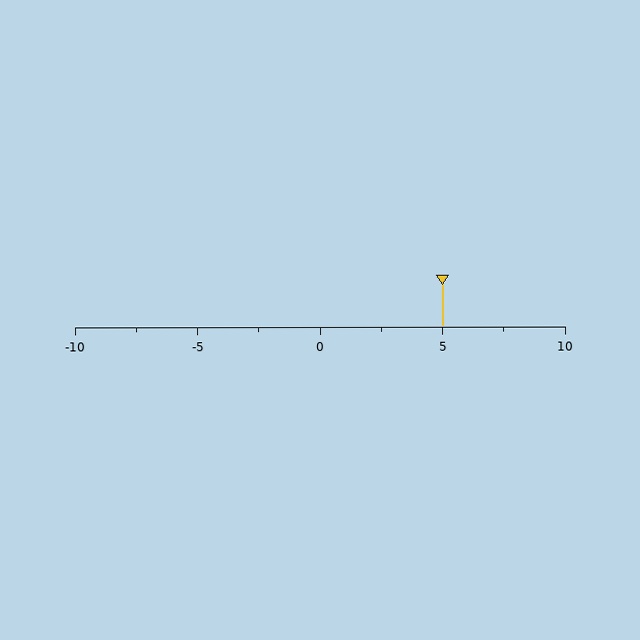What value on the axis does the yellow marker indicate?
The marker indicates approximately 5.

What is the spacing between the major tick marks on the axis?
The major ticks are spaced 5 apart.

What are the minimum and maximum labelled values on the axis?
The axis runs from -10 to 10.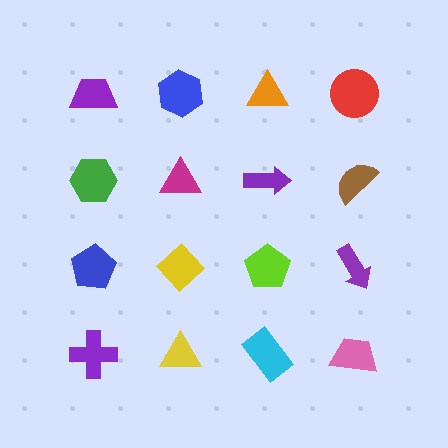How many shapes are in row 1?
4 shapes.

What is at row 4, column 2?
A yellow triangle.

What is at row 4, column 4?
A pink trapezoid.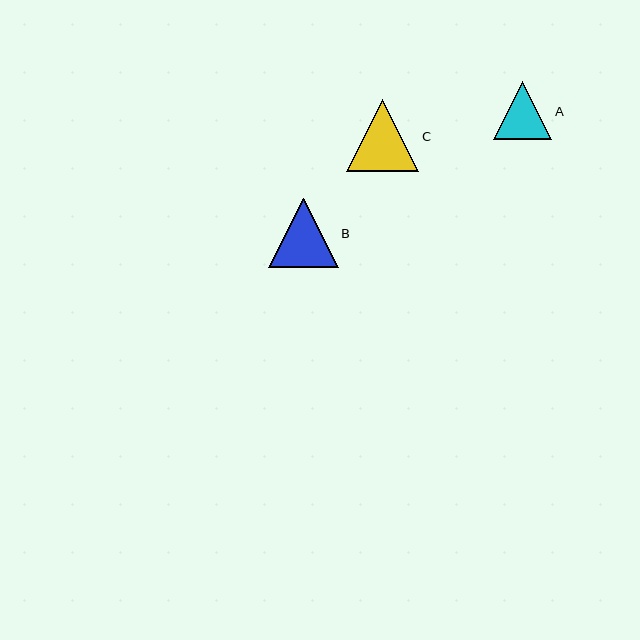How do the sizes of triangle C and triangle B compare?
Triangle C and triangle B are approximately the same size.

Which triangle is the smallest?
Triangle A is the smallest with a size of approximately 58 pixels.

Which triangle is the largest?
Triangle C is the largest with a size of approximately 72 pixels.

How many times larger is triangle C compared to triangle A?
Triangle C is approximately 1.2 times the size of triangle A.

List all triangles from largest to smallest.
From largest to smallest: C, B, A.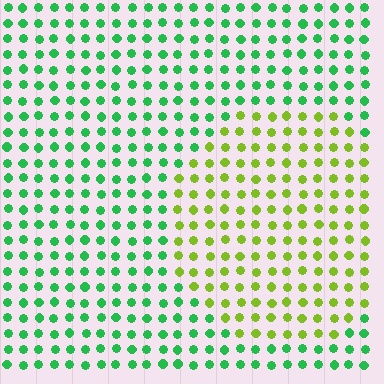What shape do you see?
I see a circle.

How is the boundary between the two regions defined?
The boundary is defined purely by a slight shift in hue (about 51 degrees). Spacing, size, and orientation are identical on both sides.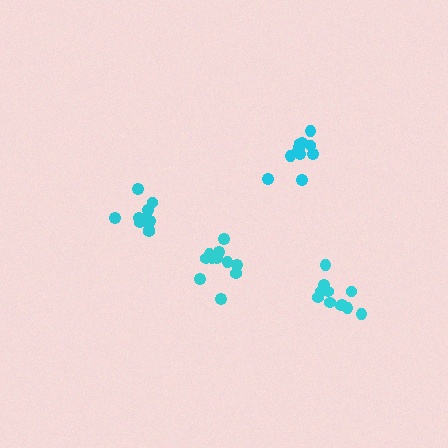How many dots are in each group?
Group 1: 10 dots, Group 2: 11 dots, Group 3: 11 dots, Group 4: 12 dots (44 total).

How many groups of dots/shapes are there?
There are 4 groups.